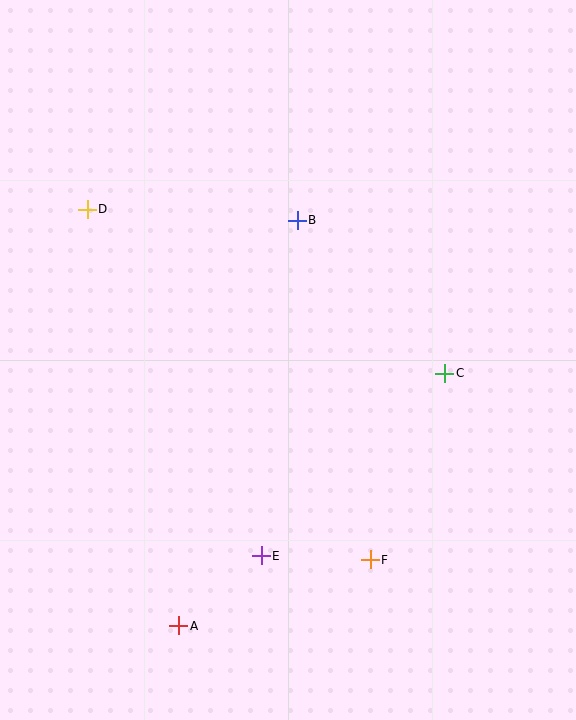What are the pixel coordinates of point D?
Point D is at (87, 209).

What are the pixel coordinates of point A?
Point A is at (179, 626).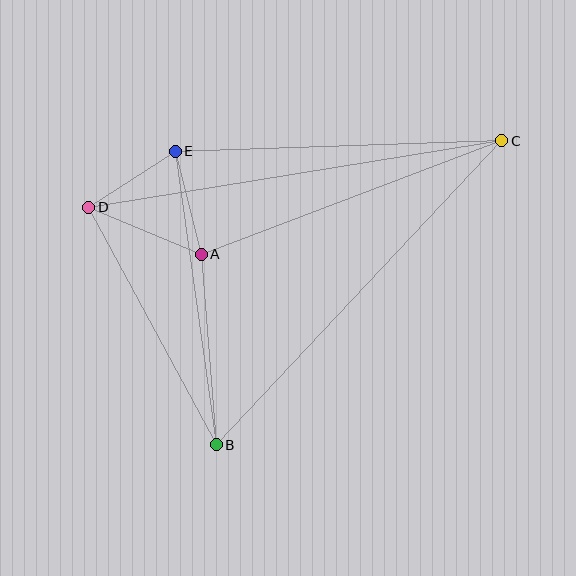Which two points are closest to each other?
Points D and E are closest to each other.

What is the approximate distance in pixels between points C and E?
The distance between C and E is approximately 327 pixels.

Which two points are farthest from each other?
Points C and D are farthest from each other.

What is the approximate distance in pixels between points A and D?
The distance between A and D is approximately 122 pixels.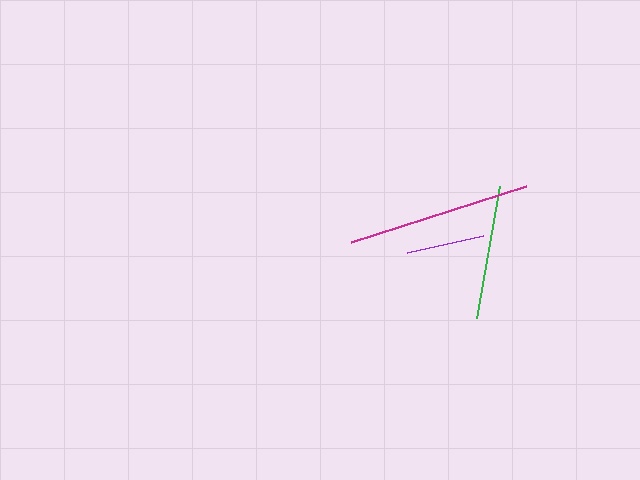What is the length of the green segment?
The green segment is approximately 134 pixels long.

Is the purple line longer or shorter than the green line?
The green line is longer than the purple line.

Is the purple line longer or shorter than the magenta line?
The magenta line is longer than the purple line.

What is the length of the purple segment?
The purple segment is approximately 78 pixels long.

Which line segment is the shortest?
The purple line is the shortest at approximately 78 pixels.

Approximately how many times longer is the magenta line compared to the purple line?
The magenta line is approximately 2.4 times the length of the purple line.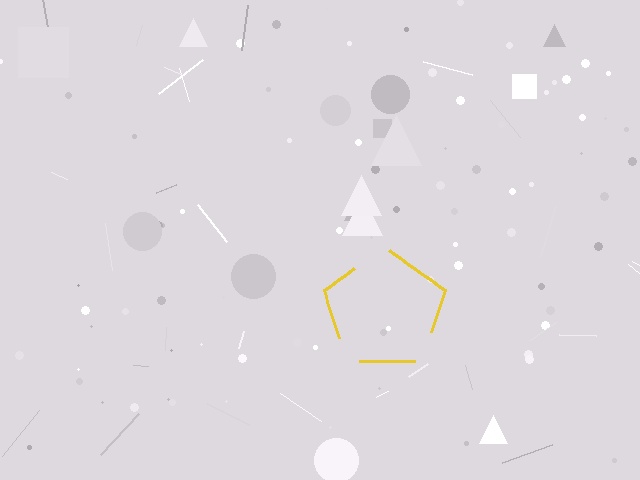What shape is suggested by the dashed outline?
The dashed outline suggests a pentagon.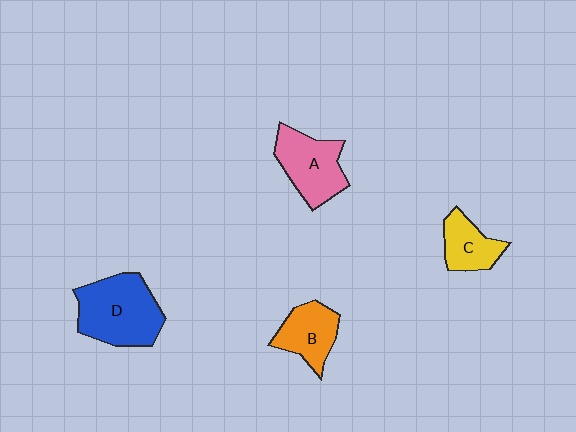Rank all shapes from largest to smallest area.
From largest to smallest: D (blue), A (pink), B (orange), C (yellow).